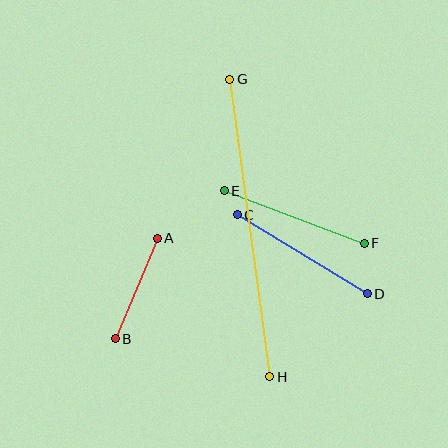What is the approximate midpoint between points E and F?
The midpoint is at approximately (294, 217) pixels.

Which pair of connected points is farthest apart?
Points G and H are farthest apart.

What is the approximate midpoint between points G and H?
The midpoint is at approximately (250, 228) pixels.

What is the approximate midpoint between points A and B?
The midpoint is at approximately (136, 289) pixels.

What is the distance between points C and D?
The distance is approximately 152 pixels.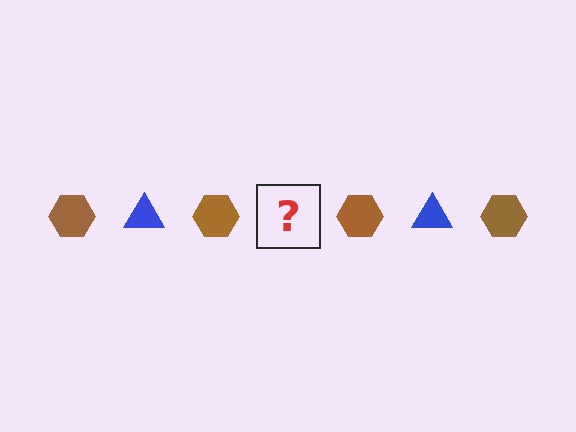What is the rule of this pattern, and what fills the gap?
The rule is that the pattern alternates between brown hexagon and blue triangle. The gap should be filled with a blue triangle.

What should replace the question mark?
The question mark should be replaced with a blue triangle.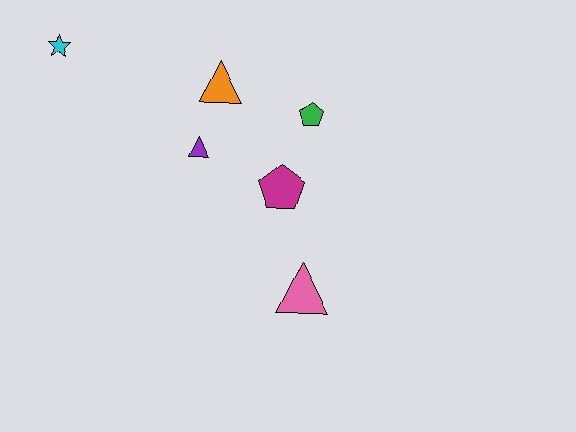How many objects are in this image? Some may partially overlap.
There are 6 objects.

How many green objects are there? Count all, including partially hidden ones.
There is 1 green object.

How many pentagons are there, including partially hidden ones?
There are 2 pentagons.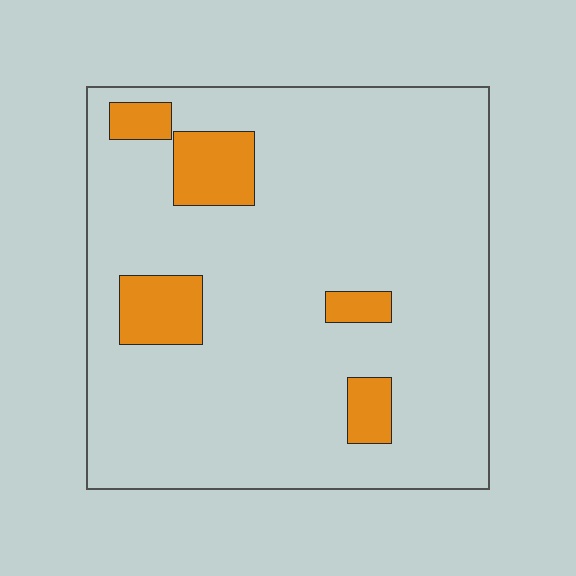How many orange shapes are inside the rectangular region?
5.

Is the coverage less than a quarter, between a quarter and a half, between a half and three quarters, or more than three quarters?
Less than a quarter.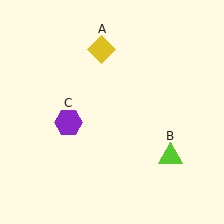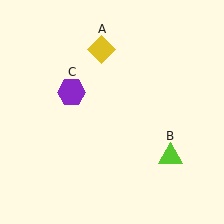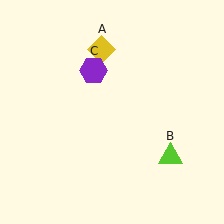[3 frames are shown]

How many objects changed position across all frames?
1 object changed position: purple hexagon (object C).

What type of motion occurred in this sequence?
The purple hexagon (object C) rotated clockwise around the center of the scene.